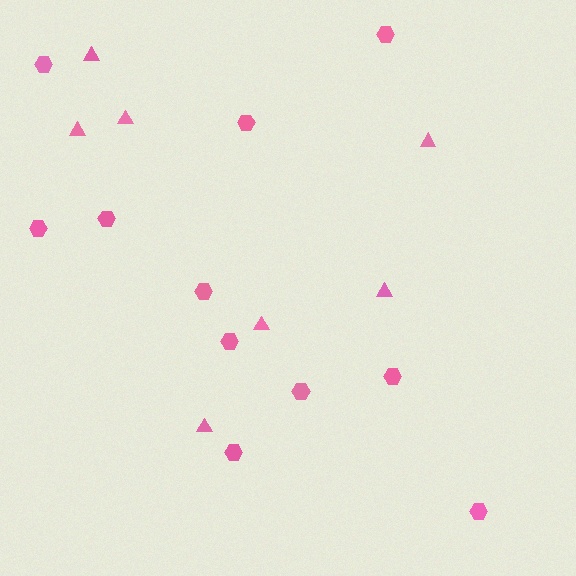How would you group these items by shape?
There are 2 groups: one group of triangles (7) and one group of hexagons (11).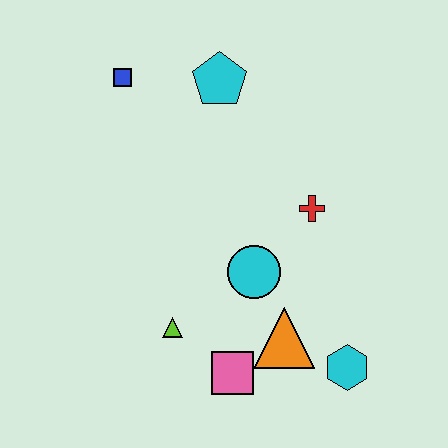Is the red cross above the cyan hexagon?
Yes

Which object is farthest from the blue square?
The cyan hexagon is farthest from the blue square.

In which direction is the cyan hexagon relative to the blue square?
The cyan hexagon is below the blue square.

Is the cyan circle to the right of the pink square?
Yes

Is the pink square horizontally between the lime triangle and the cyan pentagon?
No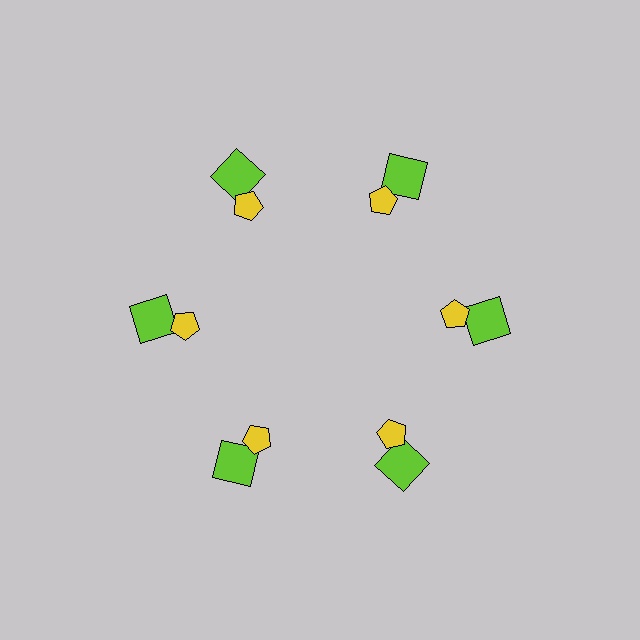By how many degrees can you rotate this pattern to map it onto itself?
The pattern maps onto itself every 60 degrees of rotation.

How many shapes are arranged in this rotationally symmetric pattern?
There are 12 shapes, arranged in 6 groups of 2.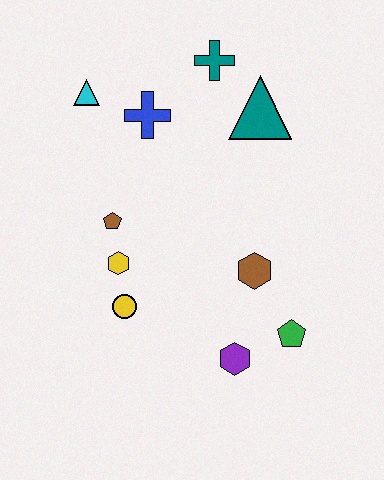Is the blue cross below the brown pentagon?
No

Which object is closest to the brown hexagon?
The green pentagon is closest to the brown hexagon.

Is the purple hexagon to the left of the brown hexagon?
Yes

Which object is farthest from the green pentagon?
The cyan triangle is farthest from the green pentagon.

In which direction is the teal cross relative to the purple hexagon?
The teal cross is above the purple hexagon.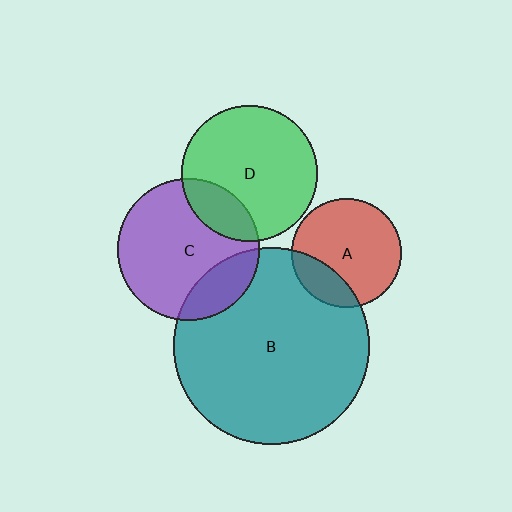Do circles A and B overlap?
Yes.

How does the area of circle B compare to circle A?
Approximately 3.2 times.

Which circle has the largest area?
Circle B (teal).